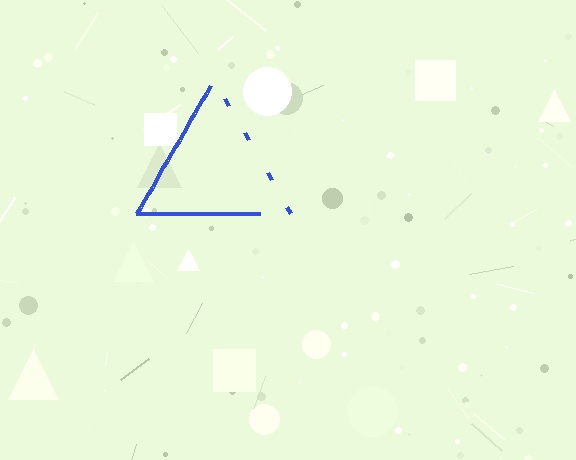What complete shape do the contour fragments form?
The contour fragments form a triangle.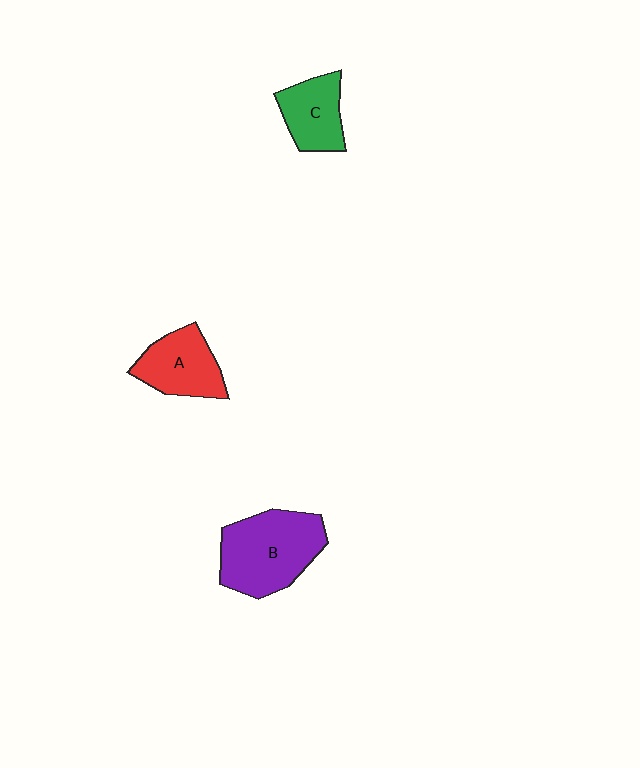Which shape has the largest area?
Shape B (purple).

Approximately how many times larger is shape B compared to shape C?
Approximately 1.7 times.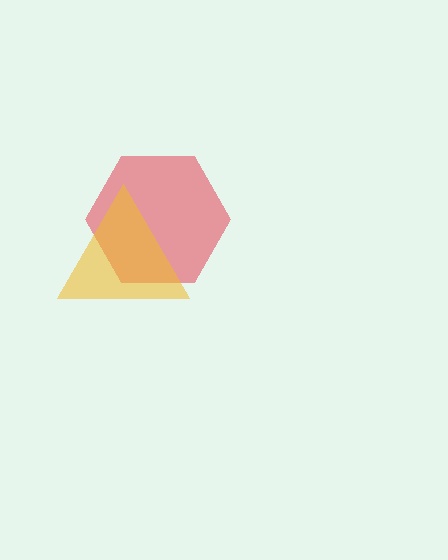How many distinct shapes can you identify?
There are 2 distinct shapes: a red hexagon, a yellow triangle.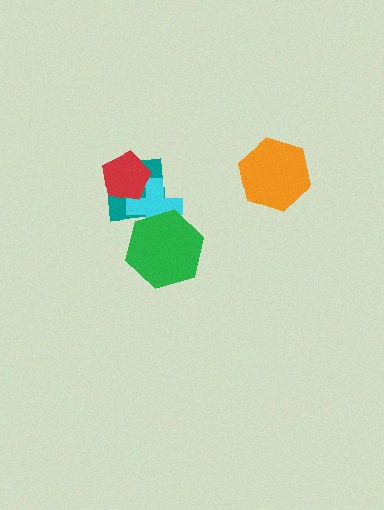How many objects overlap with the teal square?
2 objects overlap with the teal square.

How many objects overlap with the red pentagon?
2 objects overlap with the red pentagon.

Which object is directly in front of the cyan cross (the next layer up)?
The green hexagon is directly in front of the cyan cross.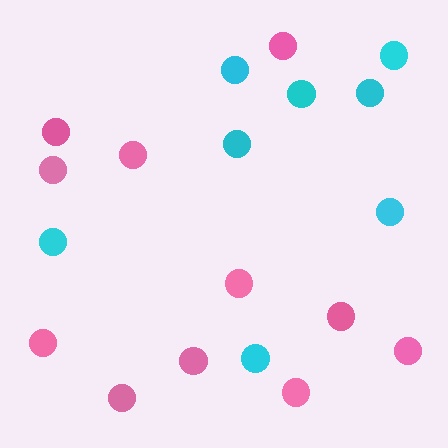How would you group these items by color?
There are 2 groups: one group of cyan circles (8) and one group of pink circles (11).